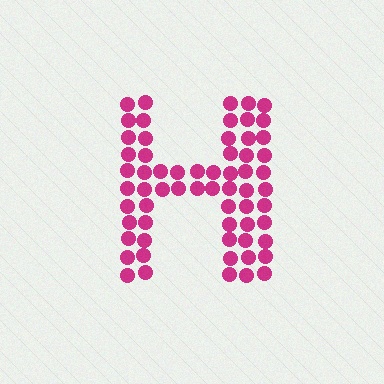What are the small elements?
The small elements are circles.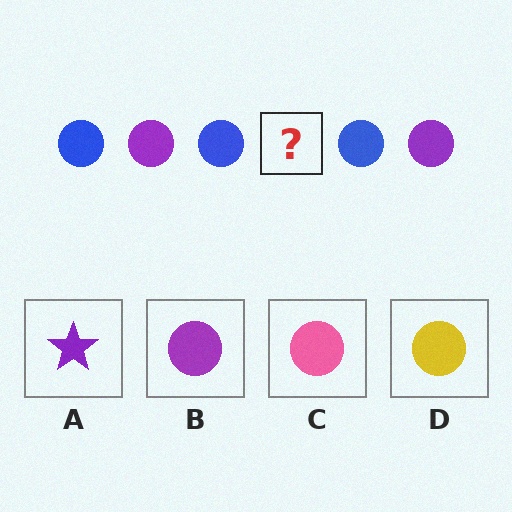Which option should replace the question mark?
Option B.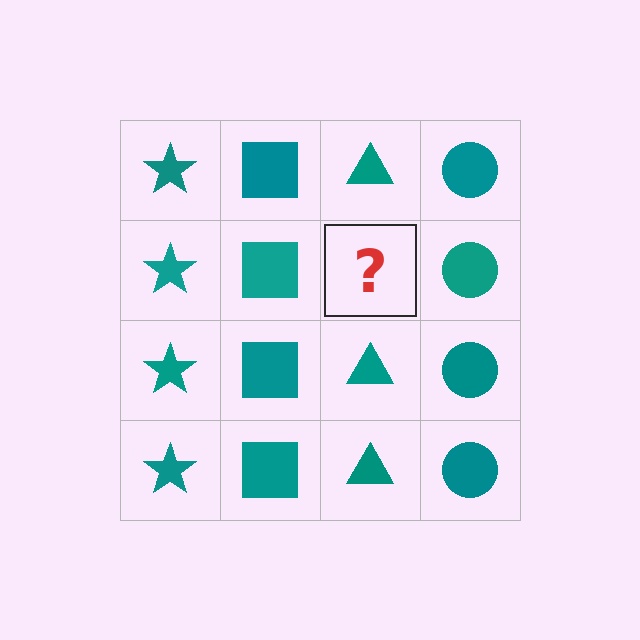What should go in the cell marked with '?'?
The missing cell should contain a teal triangle.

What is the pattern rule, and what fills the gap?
The rule is that each column has a consistent shape. The gap should be filled with a teal triangle.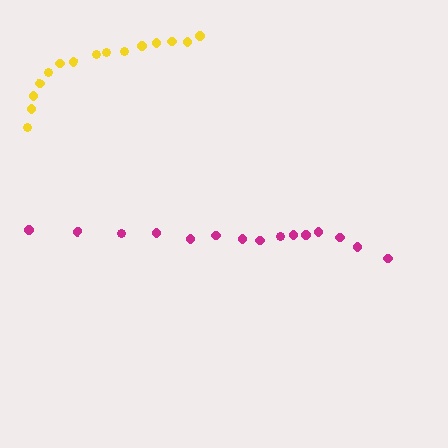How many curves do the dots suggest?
There are 2 distinct paths.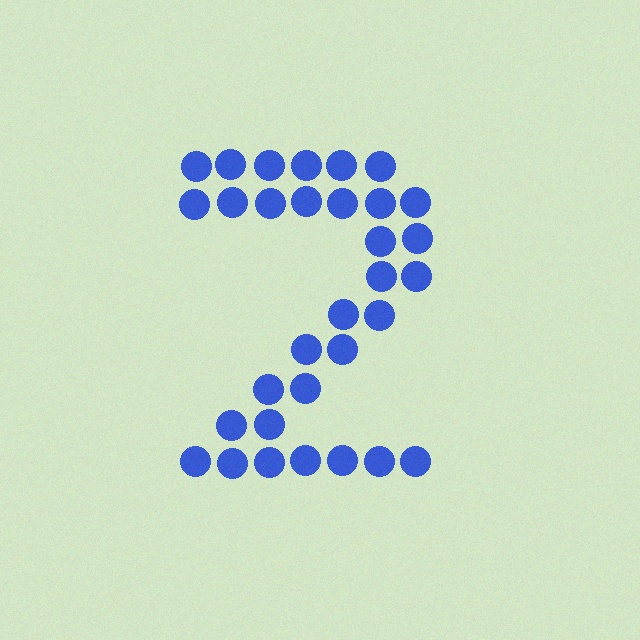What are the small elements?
The small elements are circles.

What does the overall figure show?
The overall figure shows the digit 2.